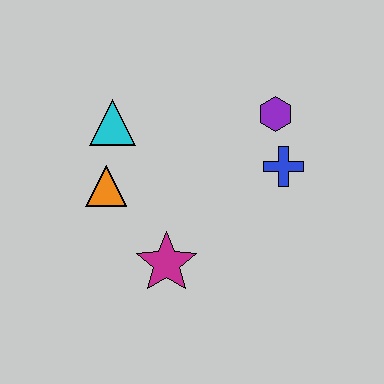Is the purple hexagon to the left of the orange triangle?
No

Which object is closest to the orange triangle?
The cyan triangle is closest to the orange triangle.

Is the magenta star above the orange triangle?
No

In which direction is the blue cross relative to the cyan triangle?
The blue cross is to the right of the cyan triangle.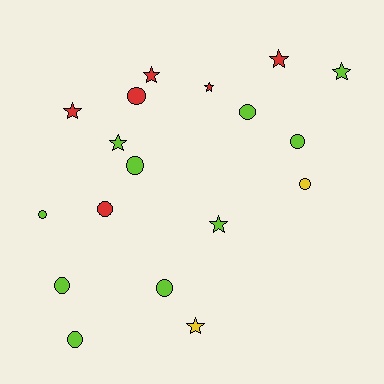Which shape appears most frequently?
Circle, with 10 objects.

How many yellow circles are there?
There is 1 yellow circle.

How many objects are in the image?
There are 18 objects.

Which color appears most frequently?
Lime, with 10 objects.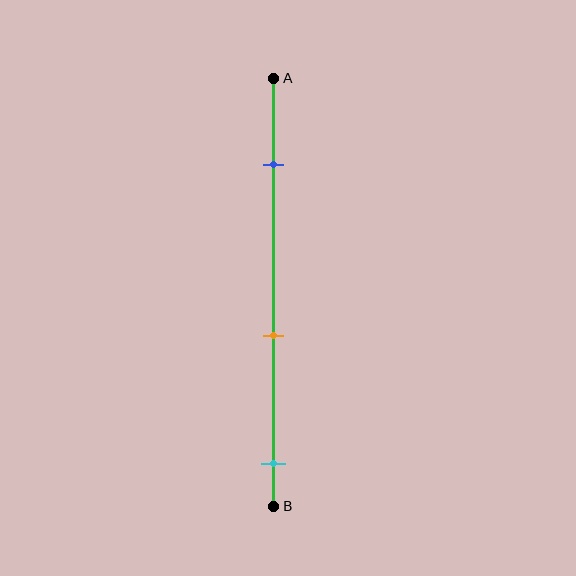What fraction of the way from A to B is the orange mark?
The orange mark is approximately 60% (0.6) of the way from A to B.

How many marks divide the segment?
There are 3 marks dividing the segment.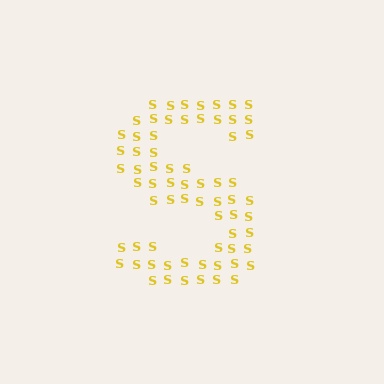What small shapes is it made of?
It is made of small letter S's.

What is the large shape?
The large shape is the letter S.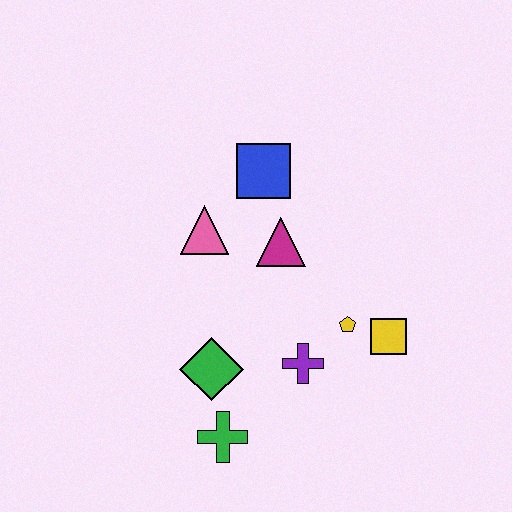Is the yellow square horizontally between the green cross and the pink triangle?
No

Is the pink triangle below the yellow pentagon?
No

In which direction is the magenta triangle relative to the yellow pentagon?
The magenta triangle is above the yellow pentagon.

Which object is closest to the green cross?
The green diamond is closest to the green cross.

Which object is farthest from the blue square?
The green cross is farthest from the blue square.